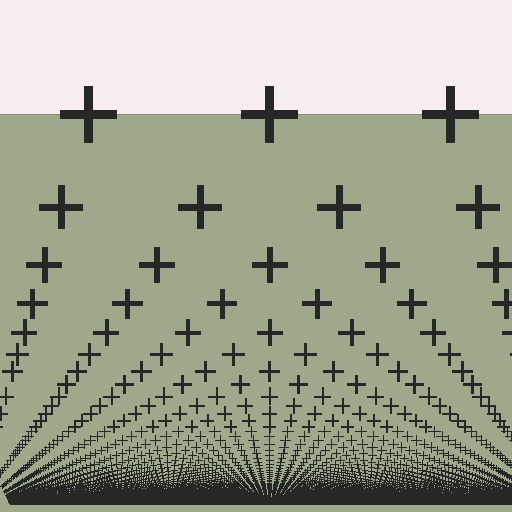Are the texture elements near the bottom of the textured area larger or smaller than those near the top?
Smaller. The gradient is inverted — elements near the bottom are smaller and denser.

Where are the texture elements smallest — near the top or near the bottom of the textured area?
Near the bottom.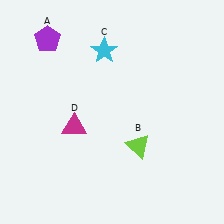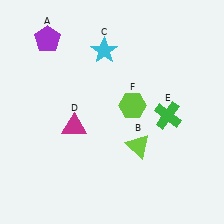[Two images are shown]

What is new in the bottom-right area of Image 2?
A green cross (E) was added in the bottom-right area of Image 2.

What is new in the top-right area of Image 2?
A lime hexagon (F) was added in the top-right area of Image 2.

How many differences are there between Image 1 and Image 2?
There are 2 differences between the two images.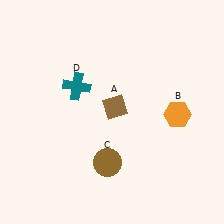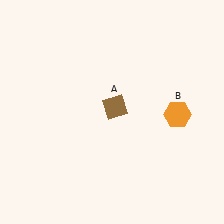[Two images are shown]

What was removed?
The teal cross (D), the brown circle (C) were removed in Image 2.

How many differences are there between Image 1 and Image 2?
There are 2 differences between the two images.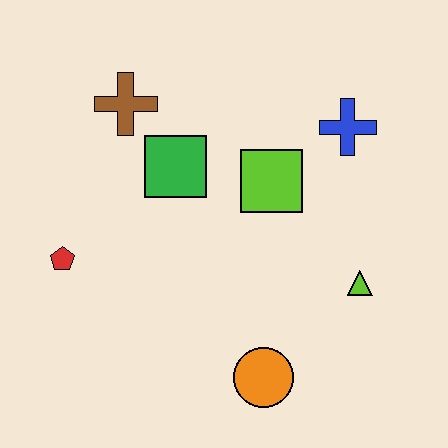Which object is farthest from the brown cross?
The orange circle is farthest from the brown cross.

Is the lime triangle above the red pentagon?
No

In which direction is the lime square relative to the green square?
The lime square is to the right of the green square.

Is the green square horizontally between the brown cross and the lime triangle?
Yes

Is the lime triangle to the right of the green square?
Yes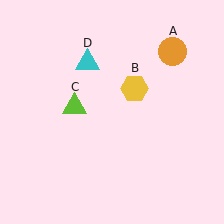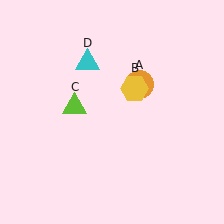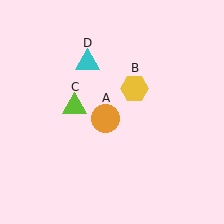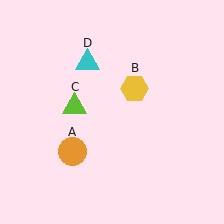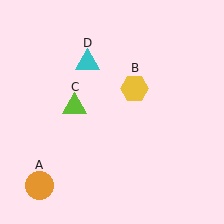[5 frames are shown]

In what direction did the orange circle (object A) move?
The orange circle (object A) moved down and to the left.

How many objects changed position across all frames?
1 object changed position: orange circle (object A).